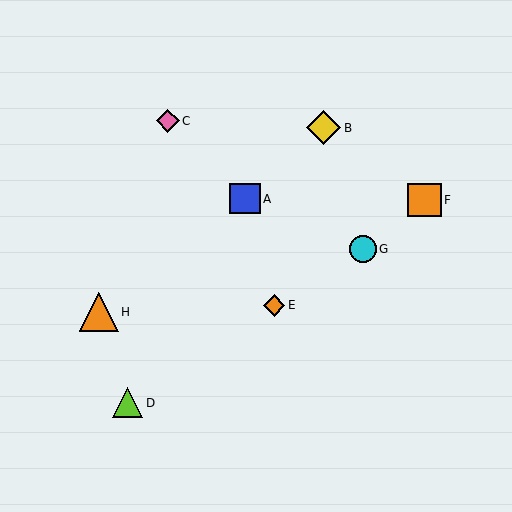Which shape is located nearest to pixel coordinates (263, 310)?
The orange diamond (labeled E) at (274, 305) is nearest to that location.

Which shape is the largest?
The orange triangle (labeled H) is the largest.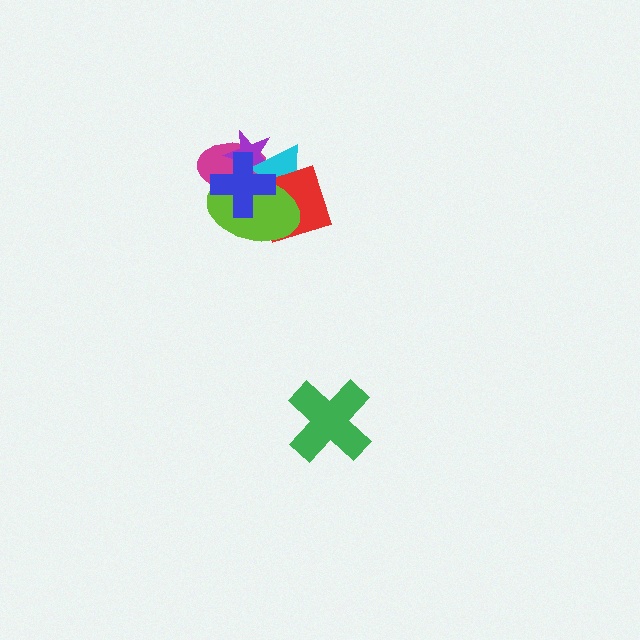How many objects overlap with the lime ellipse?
5 objects overlap with the lime ellipse.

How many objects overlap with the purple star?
4 objects overlap with the purple star.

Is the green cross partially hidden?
No, no other shape covers it.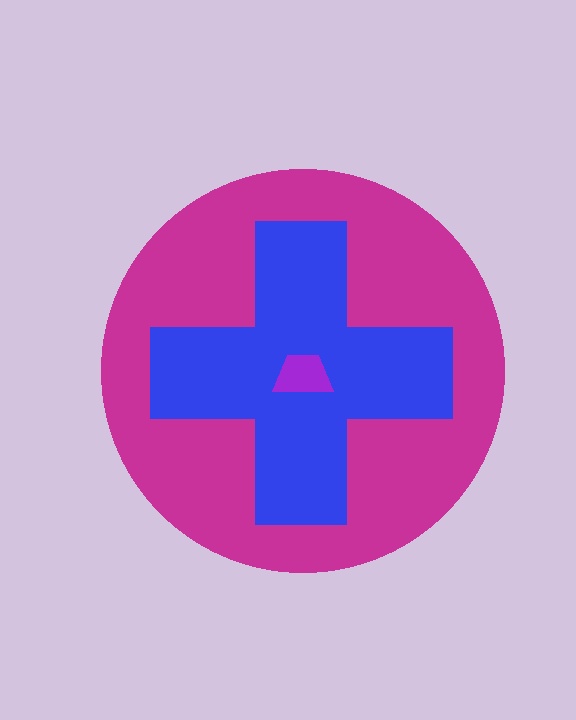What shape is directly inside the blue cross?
The purple trapezoid.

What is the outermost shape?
The magenta circle.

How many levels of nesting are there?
3.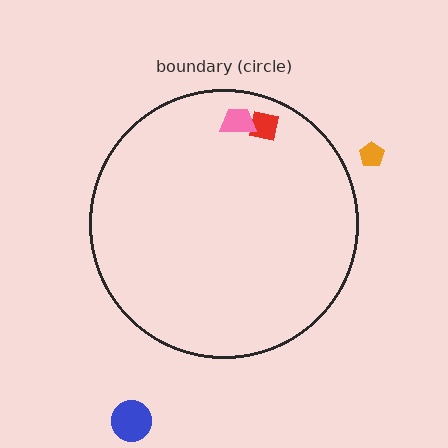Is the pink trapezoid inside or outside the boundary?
Inside.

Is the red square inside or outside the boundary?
Inside.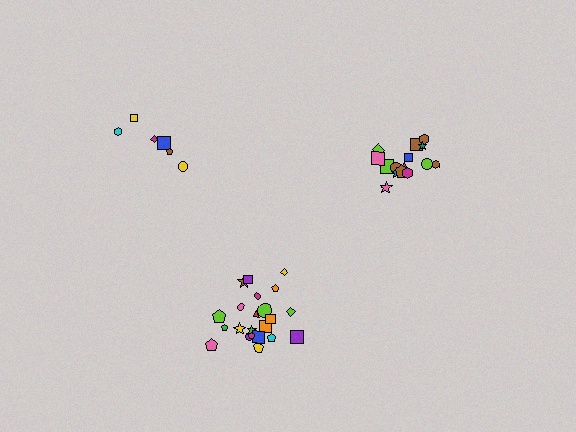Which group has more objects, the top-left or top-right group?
The top-right group.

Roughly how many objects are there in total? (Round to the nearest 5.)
Roughly 45 objects in total.